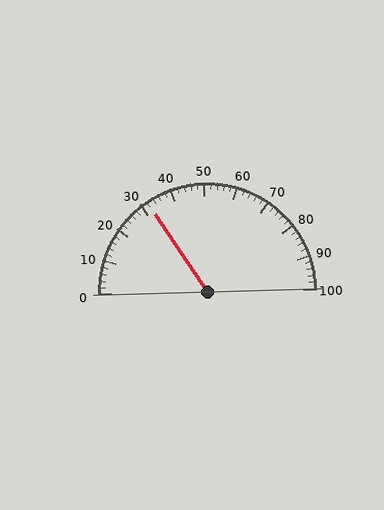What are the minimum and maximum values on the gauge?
The gauge ranges from 0 to 100.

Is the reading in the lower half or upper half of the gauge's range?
The reading is in the lower half of the range (0 to 100).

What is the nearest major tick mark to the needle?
The nearest major tick mark is 30.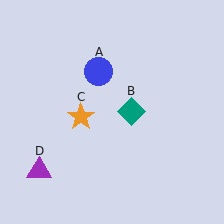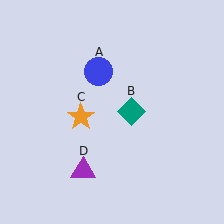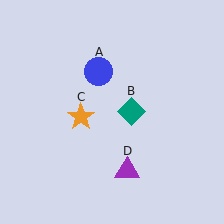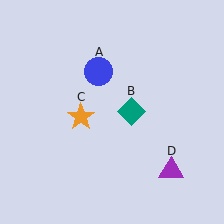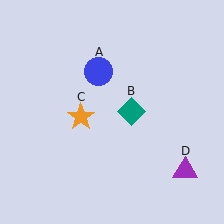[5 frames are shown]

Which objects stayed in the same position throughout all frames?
Blue circle (object A) and teal diamond (object B) and orange star (object C) remained stationary.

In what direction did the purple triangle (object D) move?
The purple triangle (object D) moved right.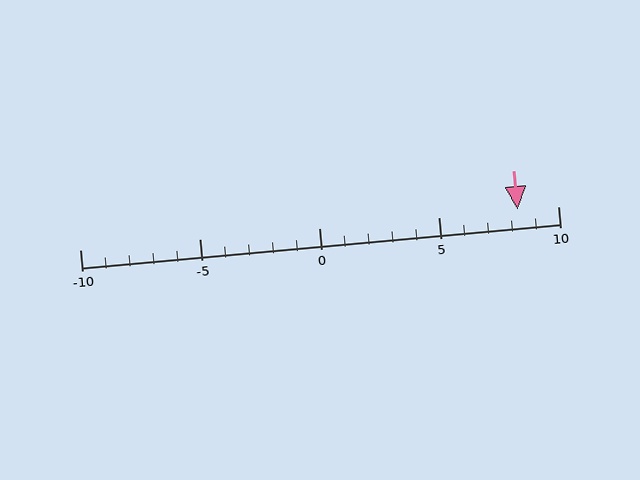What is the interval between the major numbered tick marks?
The major tick marks are spaced 5 units apart.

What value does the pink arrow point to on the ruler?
The pink arrow points to approximately 8.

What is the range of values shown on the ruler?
The ruler shows values from -10 to 10.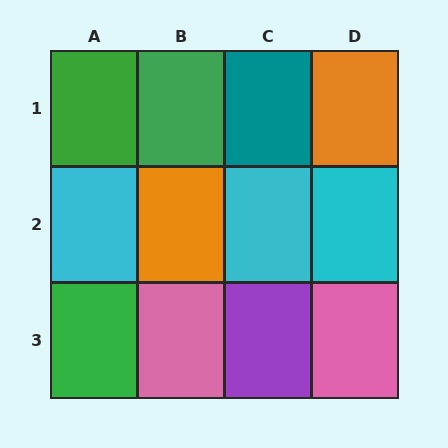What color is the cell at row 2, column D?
Cyan.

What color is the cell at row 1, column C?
Teal.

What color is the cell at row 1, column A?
Green.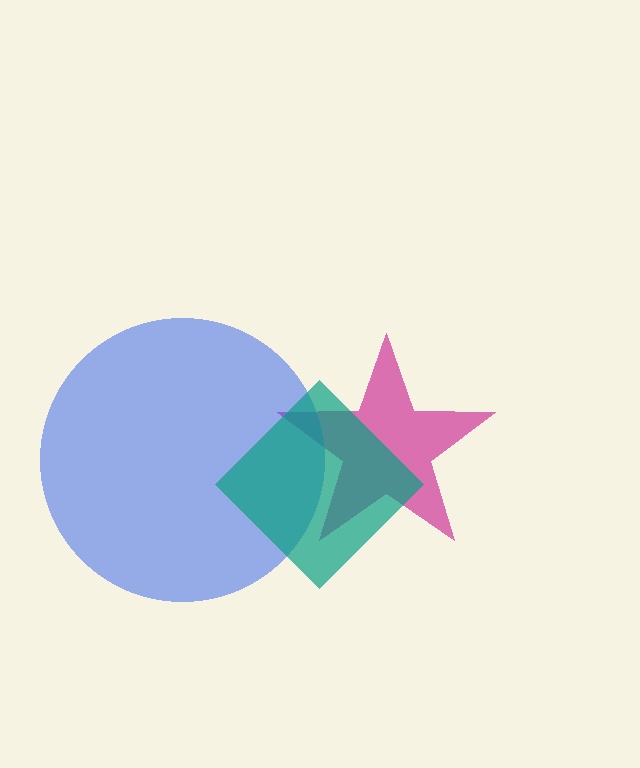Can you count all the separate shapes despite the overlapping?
Yes, there are 3 separate shapes.